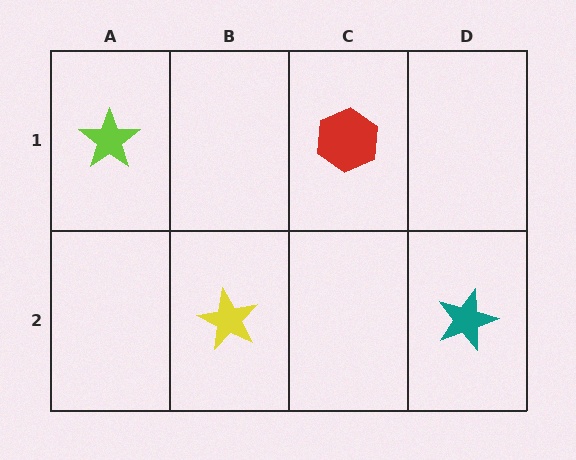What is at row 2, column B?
A yellow star.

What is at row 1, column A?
A lime star.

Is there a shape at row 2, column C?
No, that cell is empty.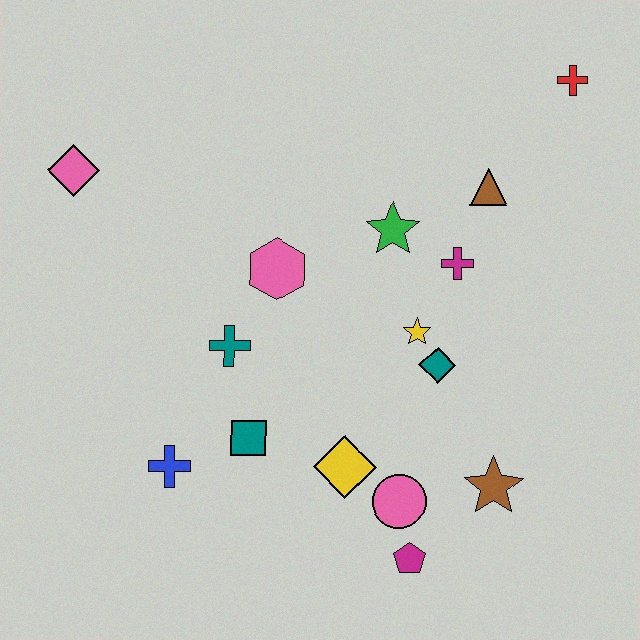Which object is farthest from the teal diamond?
The pink diamond is farthest from the teal diamond.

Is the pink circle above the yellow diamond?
No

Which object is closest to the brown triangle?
The magenta cross is closest to the brown triangle.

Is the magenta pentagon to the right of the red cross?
No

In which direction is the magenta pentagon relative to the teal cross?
The magenta pentagon is below the teal cross.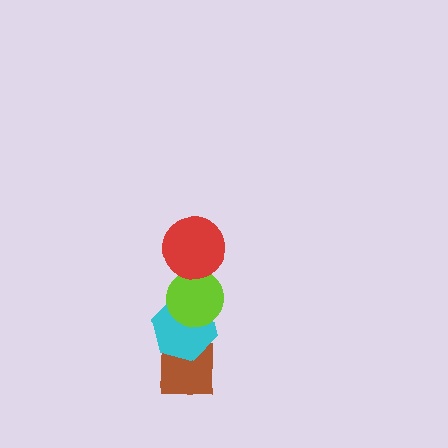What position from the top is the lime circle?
The lime circle is 2nd from the top.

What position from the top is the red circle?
The red circle is 1st from the top.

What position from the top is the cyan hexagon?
The cyan hexagon is 3rd from the top.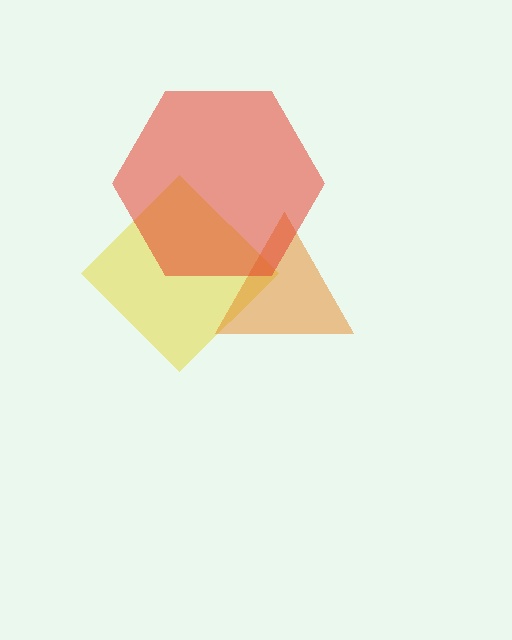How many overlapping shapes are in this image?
There are 3 overlapping shapes in the image.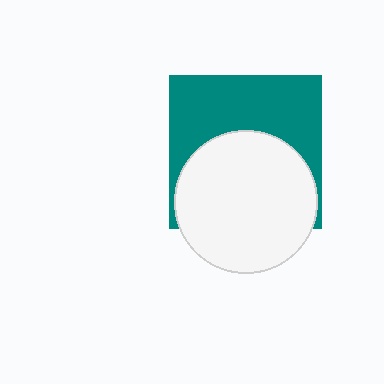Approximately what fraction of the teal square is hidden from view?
Roughly 51% of the teal square is hidden behind the white circle.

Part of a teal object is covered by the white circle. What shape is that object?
It is a square.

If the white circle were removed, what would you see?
You would see the complete teal square.